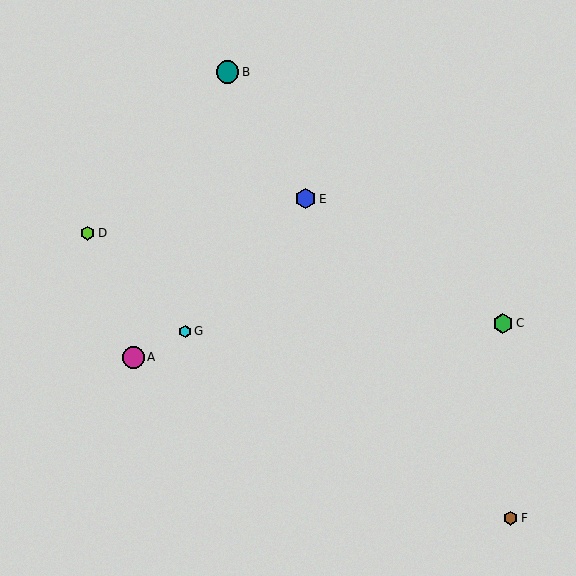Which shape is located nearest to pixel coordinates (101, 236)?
The lime hexagon (labeled D) at (88, 233) is nearest to that location.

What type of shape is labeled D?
Shape D is a lime hexagon.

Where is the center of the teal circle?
The center of the teal circle is at (228, 72).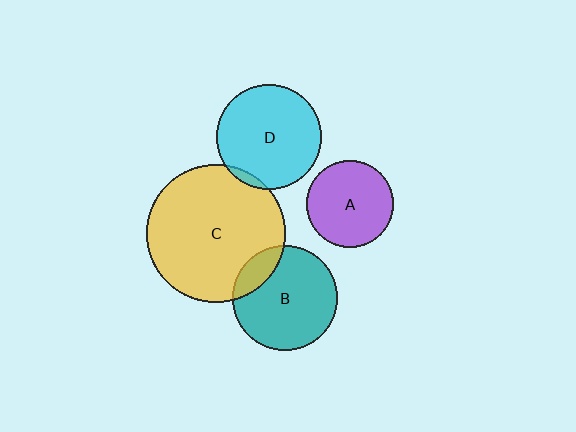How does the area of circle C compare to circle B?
Approximately 1.7 times.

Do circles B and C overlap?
Yes.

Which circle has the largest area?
Circle C (yellow).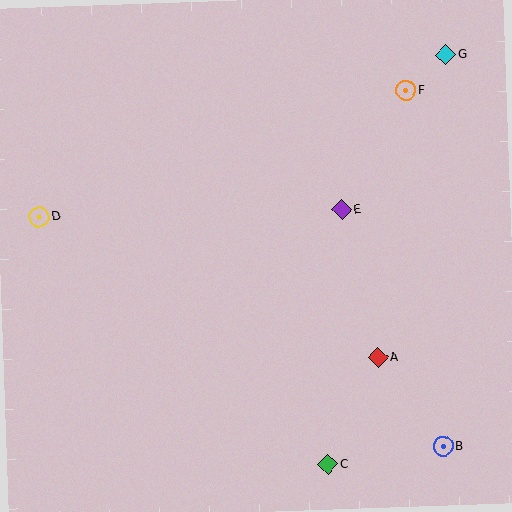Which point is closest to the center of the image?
Point E at (341, 210) is closest to the center.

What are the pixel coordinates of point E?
Point E is at (341, 210).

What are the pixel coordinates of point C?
Point C is at (328, 465).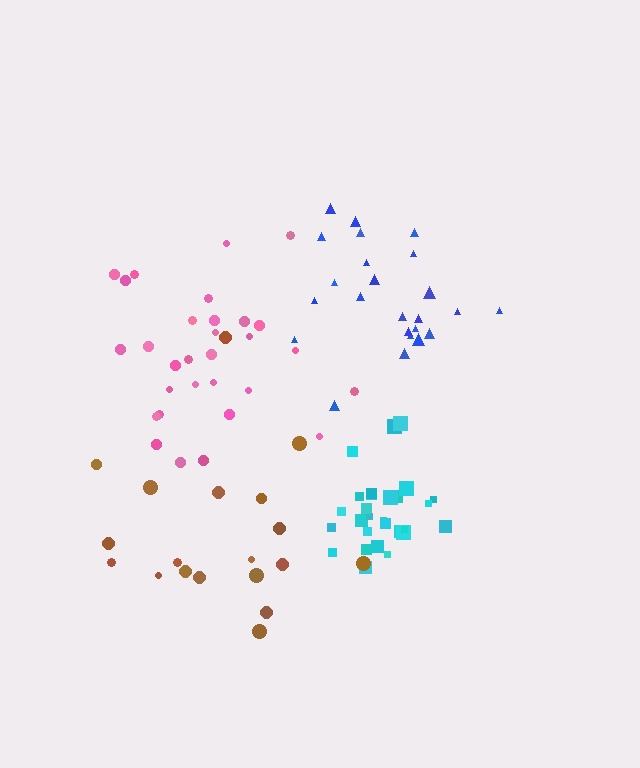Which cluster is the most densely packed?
Cyan.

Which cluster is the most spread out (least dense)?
Brown.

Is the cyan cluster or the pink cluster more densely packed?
Cyan.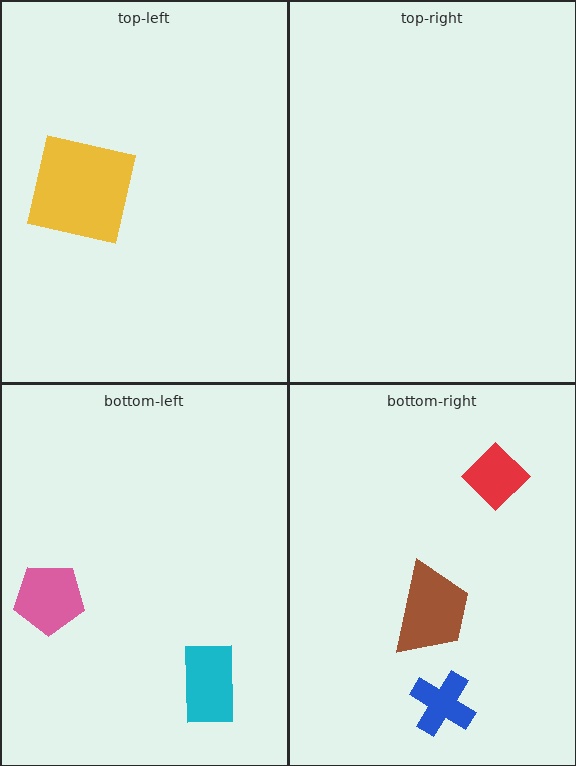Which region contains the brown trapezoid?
The bottom-right region.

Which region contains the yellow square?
The top-left region.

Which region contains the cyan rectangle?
The bottom-left region.